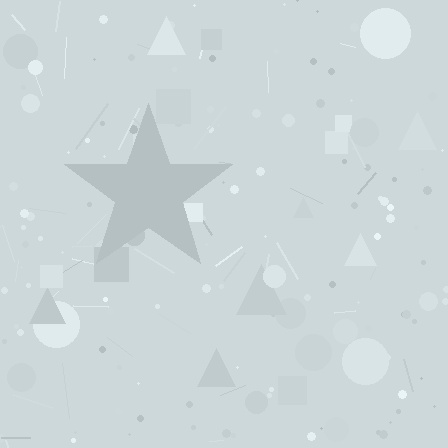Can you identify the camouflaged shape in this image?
The camouflaged shape is a star.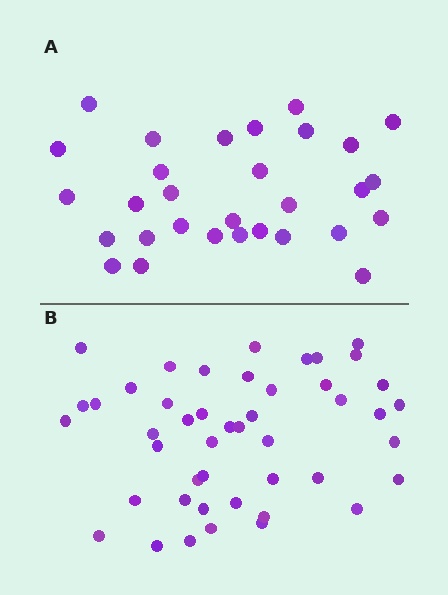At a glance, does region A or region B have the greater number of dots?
Region B (the bottom region) has more dots.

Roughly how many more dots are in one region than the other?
Region B has approximately 15 more dots than region A.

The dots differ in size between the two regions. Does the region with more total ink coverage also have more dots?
No. Region A has more total ink coverage because its dots are larger, but region B actually contains more individual dots. Total area can be misleading — the number of items is what matters here.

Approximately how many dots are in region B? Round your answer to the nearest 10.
About 50 dots. (The exact count is 46, which rounds to 50.)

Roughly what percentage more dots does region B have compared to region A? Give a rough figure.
About 55% more.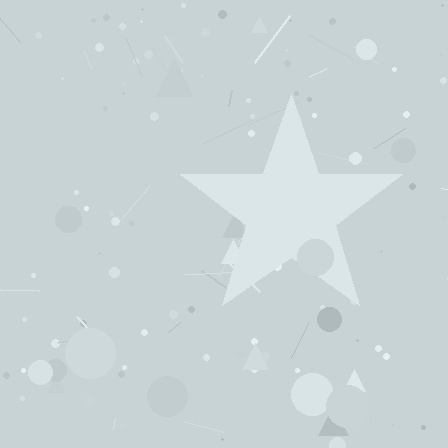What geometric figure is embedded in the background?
A star is embedded in the background.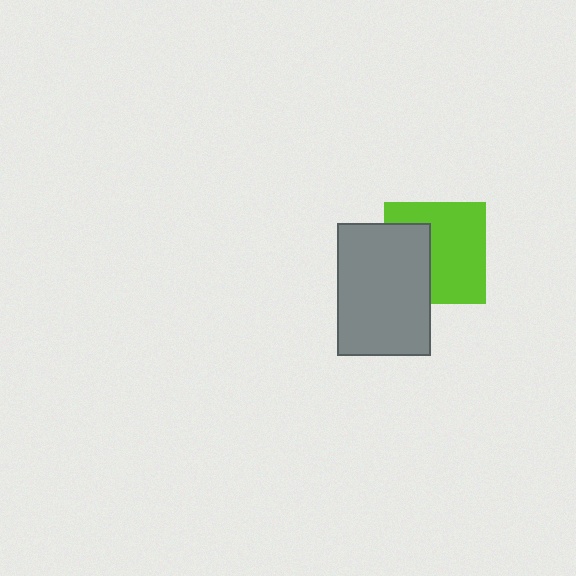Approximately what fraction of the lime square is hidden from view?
Roughly 37% of the lime square is hidden behind the gray rectangle.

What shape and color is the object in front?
The object in front is a gray rectangle.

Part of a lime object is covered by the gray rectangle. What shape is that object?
It is a square.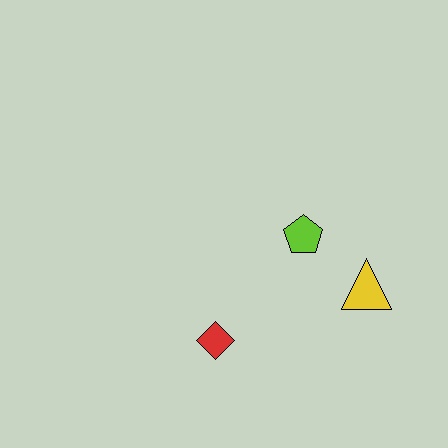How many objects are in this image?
There are 3 objects.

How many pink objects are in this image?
There are no pink objects.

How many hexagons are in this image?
There are no hexagons.